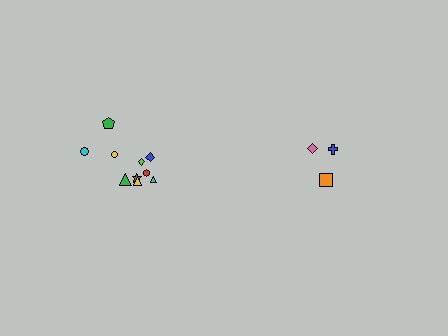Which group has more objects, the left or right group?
The left group.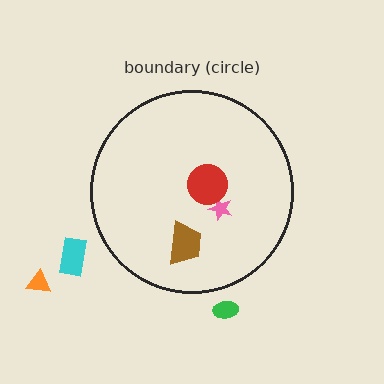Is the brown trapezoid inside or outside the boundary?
Inside.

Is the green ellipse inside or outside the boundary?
Outside.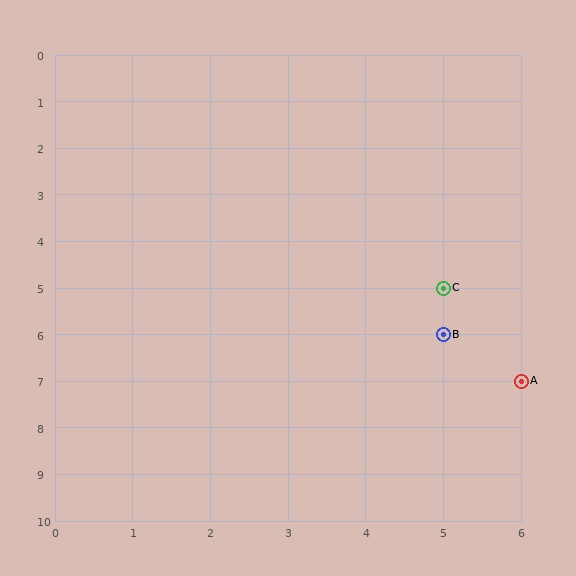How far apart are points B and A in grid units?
Points B and A are 1 column and 1 row apart (about 1.4 grid units diagonally).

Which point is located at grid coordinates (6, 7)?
Point A is at (6, 7).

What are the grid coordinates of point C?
Point C is at grid coordinates (5, 5).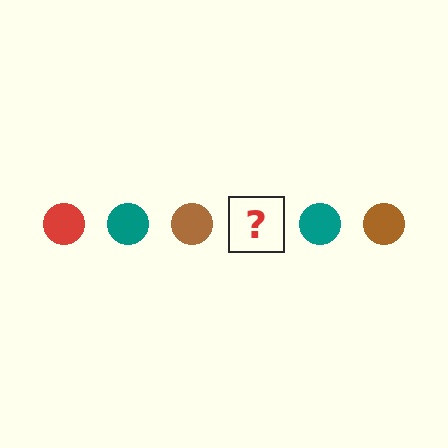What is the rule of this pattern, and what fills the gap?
The rule is that the pattern cycles through red, teal, brown circles. The gap should be filled with a red circle.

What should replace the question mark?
The question mark should be replaced with a red circle.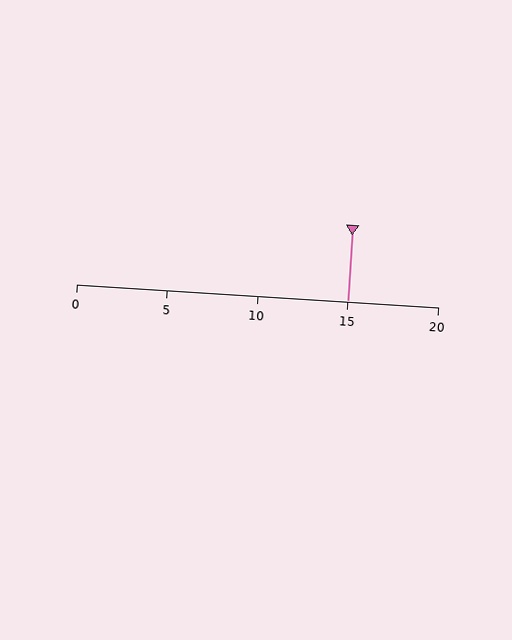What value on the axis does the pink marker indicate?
The marker indicates approximately 15.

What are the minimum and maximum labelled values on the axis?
The axis runs from 0 to 20.